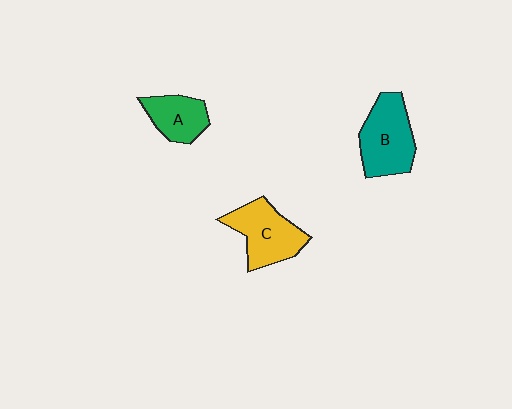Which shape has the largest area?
Shape B (teal).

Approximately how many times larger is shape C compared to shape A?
Approximately 1.5 times.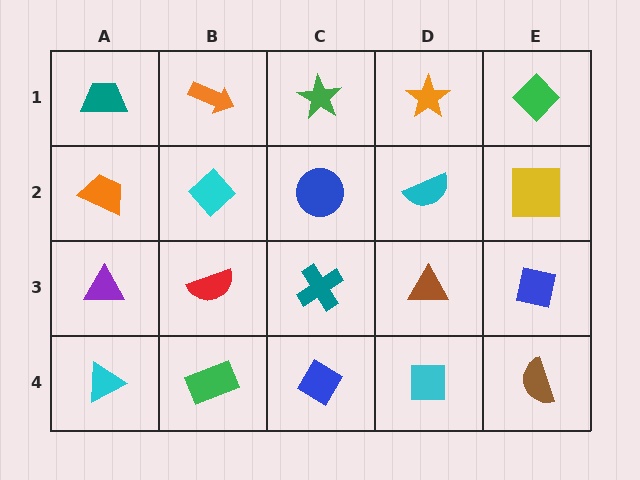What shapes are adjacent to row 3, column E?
A yellow square (row 2, column E), a brown semicircle (row 4, column E), a brown triangle (row 3, column D).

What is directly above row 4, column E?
A blue square.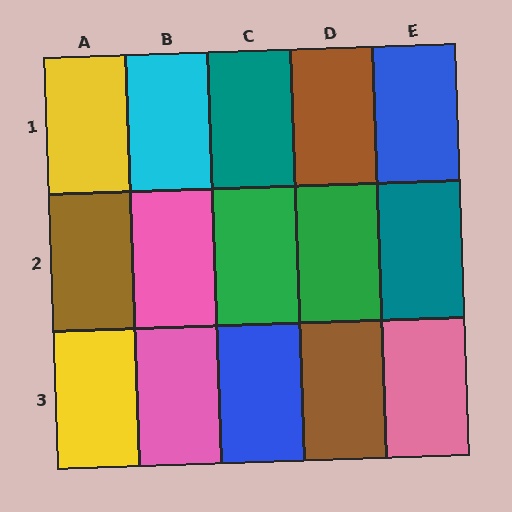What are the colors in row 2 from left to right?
Brown, pink, green, green, teal.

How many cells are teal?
2 cells are teal.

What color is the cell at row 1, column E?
Blue.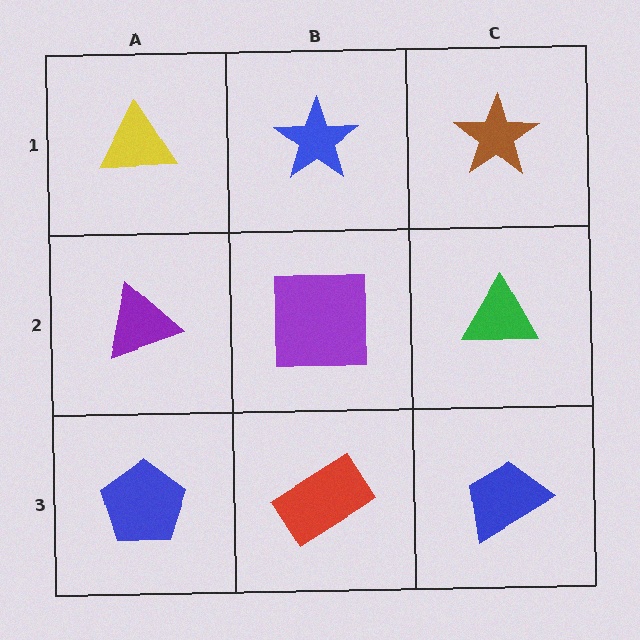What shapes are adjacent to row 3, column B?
A purple square (row 2, column B), a blue pentagon (row 3, column A), a blue trapezoid (row 3, column C).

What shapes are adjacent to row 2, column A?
A yellow triangle (row 1, column A), a blue pentagon (row 3, column A), a purple square (row 2, column B).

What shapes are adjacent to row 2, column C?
A brown star (row 1, column C), a blue trapezoid (row 3, column C), a purple square (row 2, column B).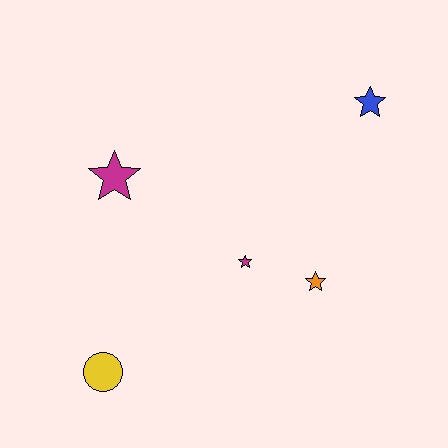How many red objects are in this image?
There are no red objects.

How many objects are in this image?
There are 5 objects.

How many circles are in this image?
There is 1 circle.